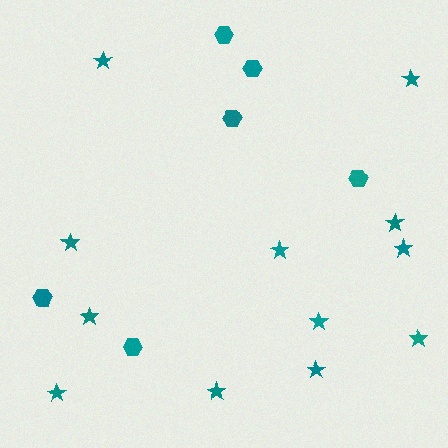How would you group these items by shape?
There are 2 groups: one group of hexagons (6) and one group of stars (12).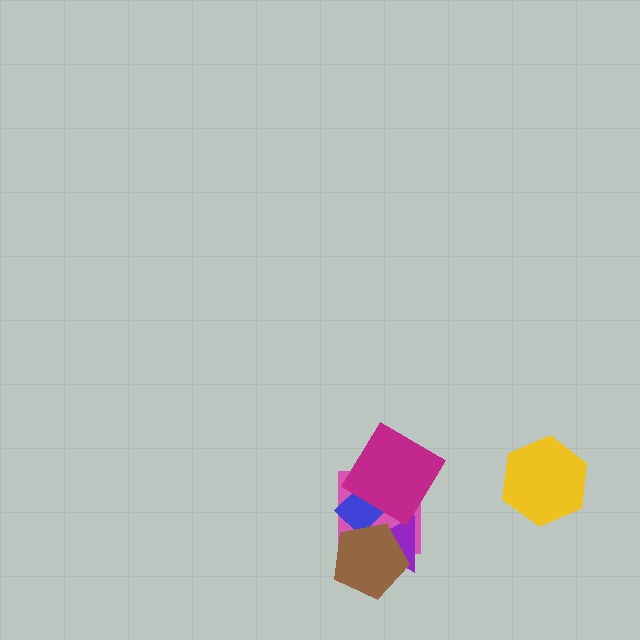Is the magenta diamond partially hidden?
No, no other shape covers it.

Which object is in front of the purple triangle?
The brown pentagon is in front of the purple triangle.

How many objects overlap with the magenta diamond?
2 objects overlap with the magenta diamond.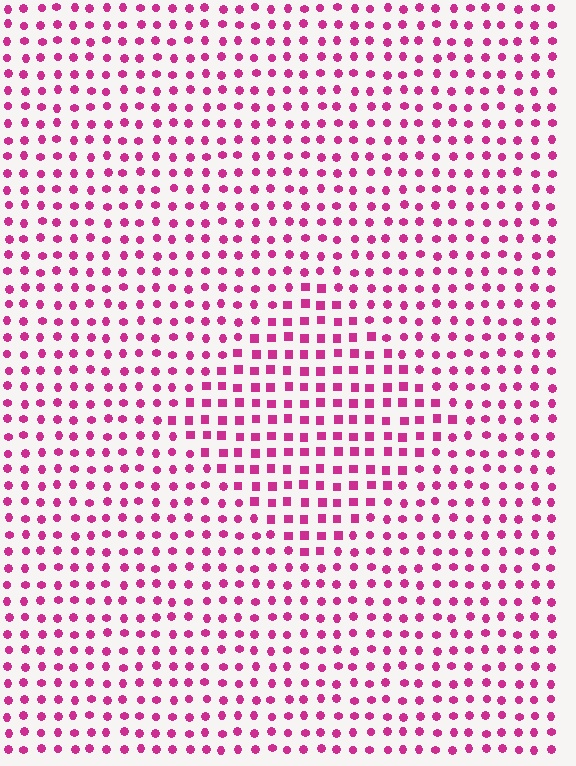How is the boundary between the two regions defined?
The boundary is defined by a change in element shape: squares inside vs. circles outside. All elements share the same color and spacing.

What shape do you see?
I see a diamond.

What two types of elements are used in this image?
The image uses squares inside the diamond region and circles outside it.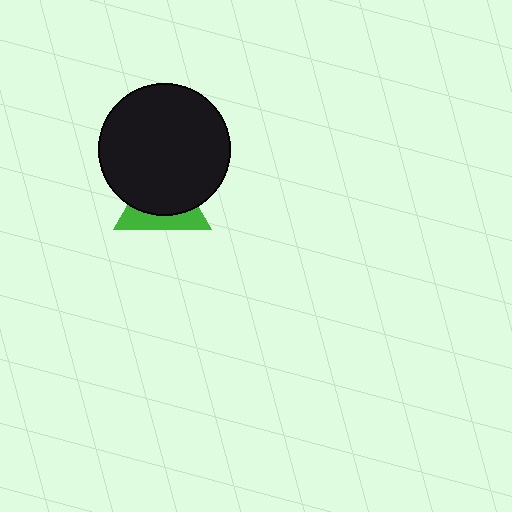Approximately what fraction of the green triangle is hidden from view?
Roughly 64% of the green triangle is hidden behind the black circle.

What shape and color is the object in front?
The object in front is a black circle.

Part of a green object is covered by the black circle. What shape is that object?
It is a triangle.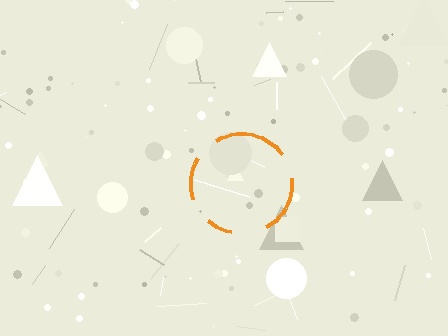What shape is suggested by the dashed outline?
The dashed outline suggests a circle.